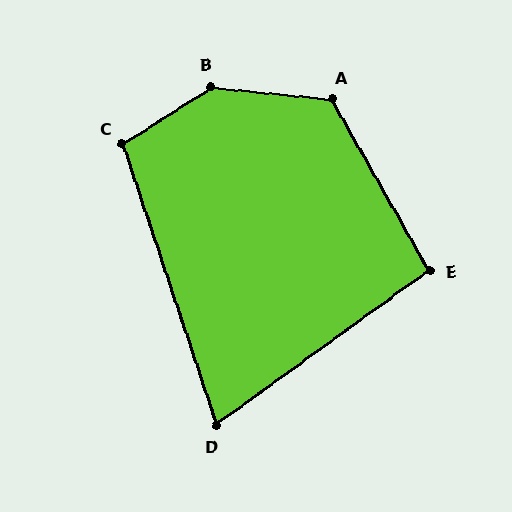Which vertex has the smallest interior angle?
D, at approximately 72 degrees.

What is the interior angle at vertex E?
Approximately 96 degrees (obtuse).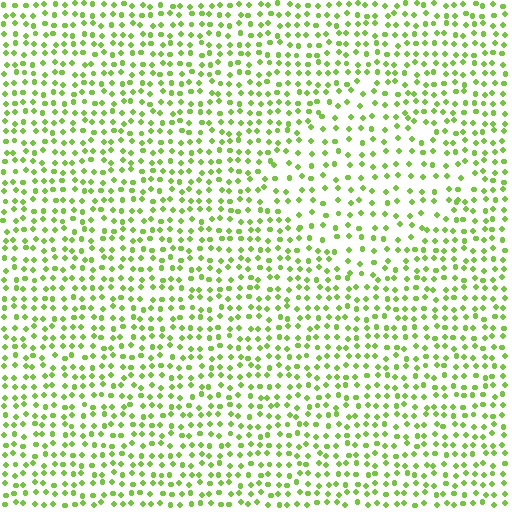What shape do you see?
I see a diamond.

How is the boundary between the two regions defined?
The boundary is defined by a change in element density (approximately 1.6x ratio). All elements are the same color, size, and shape.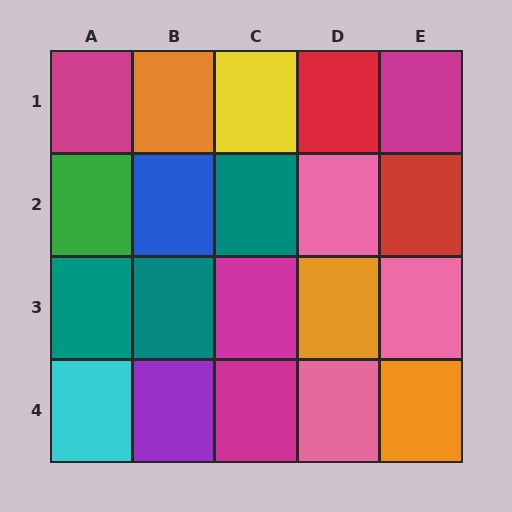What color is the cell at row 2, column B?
Blue.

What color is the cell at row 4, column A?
Cyan.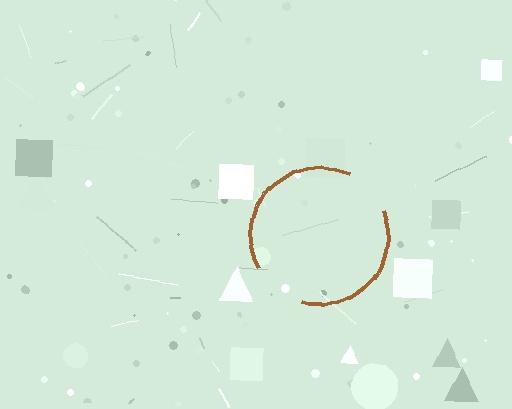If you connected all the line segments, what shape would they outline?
They would outline a circle.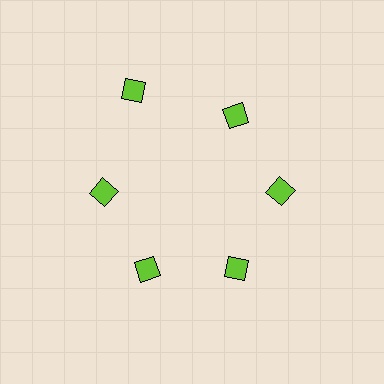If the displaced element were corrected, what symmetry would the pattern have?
It would have 6-fold rotational symmetry — the pattern would map onto itself every 60 degrees.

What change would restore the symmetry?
The symmetry would be restored by moving it inward, back onto the ring so that all 6 diamonds sit at equal angles and equal distance from the center.